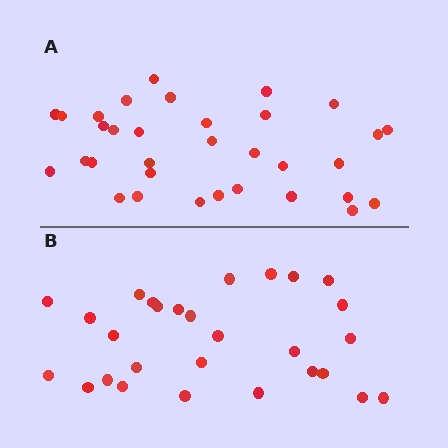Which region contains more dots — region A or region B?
Region A (the top region) has more dots.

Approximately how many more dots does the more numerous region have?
Region A has about 5 more dots than region B.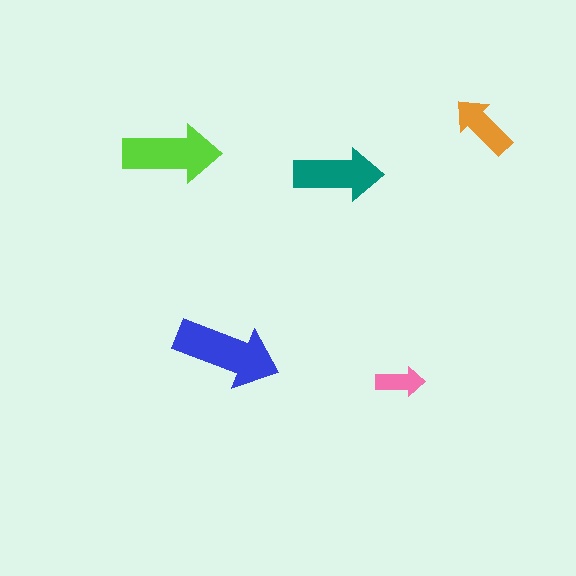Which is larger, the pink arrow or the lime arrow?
The lime one.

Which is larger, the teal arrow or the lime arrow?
The lime one.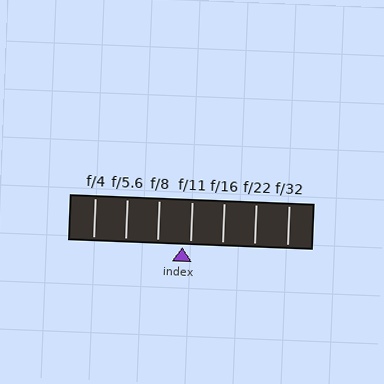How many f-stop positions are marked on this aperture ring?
There are 7 f-stop positions marked.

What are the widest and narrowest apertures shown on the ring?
The widest aperture shown is f/4 and the narrowest is f/32.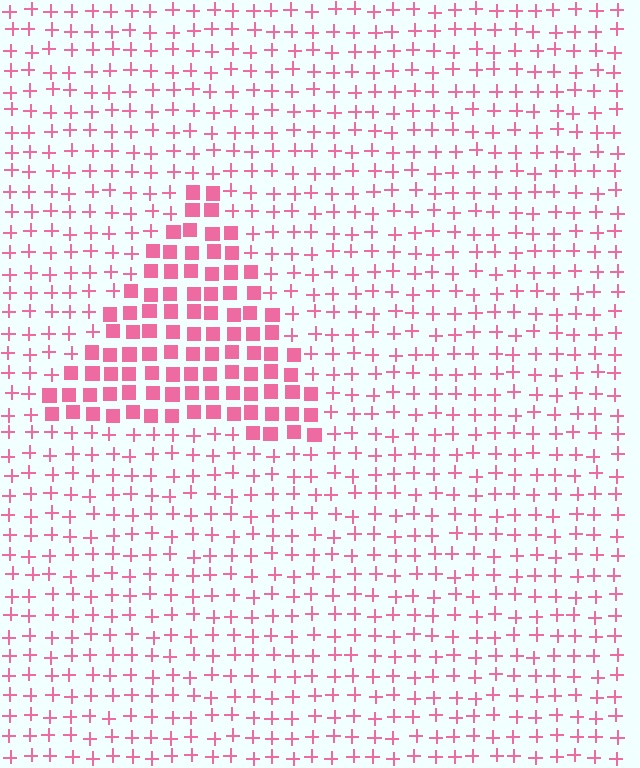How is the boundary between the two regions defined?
The boundary is defined by a change in element shape: squares inside vs. plus signs outside. All elements share the same color and spacing.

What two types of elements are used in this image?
The image uses squares inside the triangle region and plus signs outside it.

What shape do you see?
I see a triangle.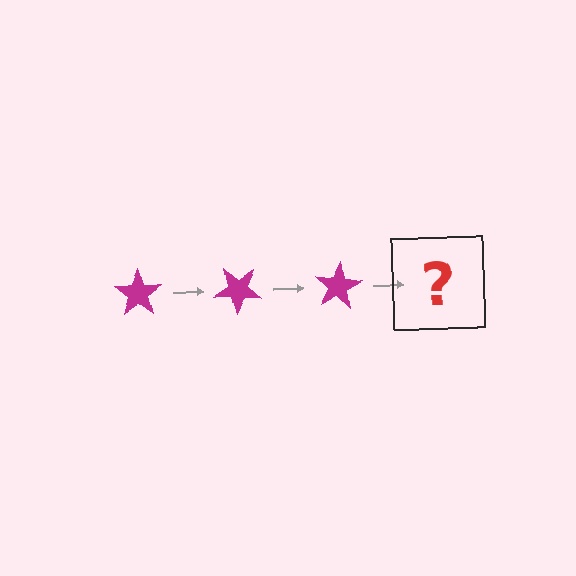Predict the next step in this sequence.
The next step is a magenta star rotated 120 degrees.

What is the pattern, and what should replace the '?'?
The pattern is that the star rotates 40 degrees each step. The '?' should be a magenta star rotated 120 degrees.